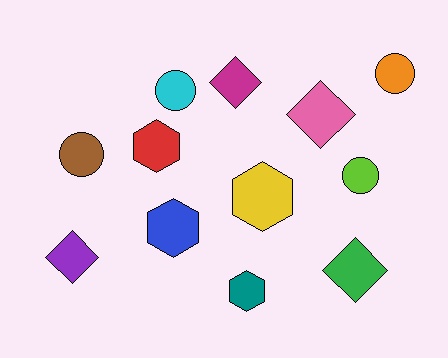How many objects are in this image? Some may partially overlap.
There are 12 objects.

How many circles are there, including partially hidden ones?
There are 4 circles.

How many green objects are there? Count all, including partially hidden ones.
There is 1 green object.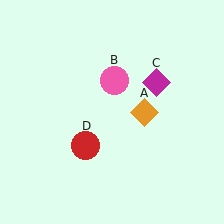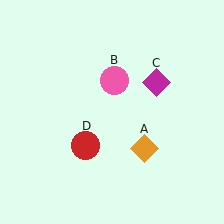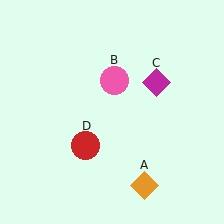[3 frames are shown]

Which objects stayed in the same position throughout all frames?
Pink circle (object B) and magenta diamond (object C) and red circle (object D) remained stationary.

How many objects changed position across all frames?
1 object changed position: orange diamond (object A).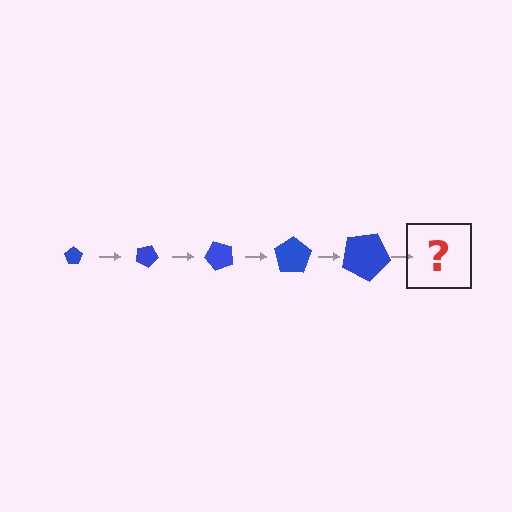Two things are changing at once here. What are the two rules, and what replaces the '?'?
The two rules are that the pentagon grows larger each step and it rotates 25 degrees each step. The '?' should be a pentagon, larger than the previous one and rotated 125 degrees from the start.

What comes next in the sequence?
The next element should be a pentagon, larger than the previous one and rotated 125 degrees from the start.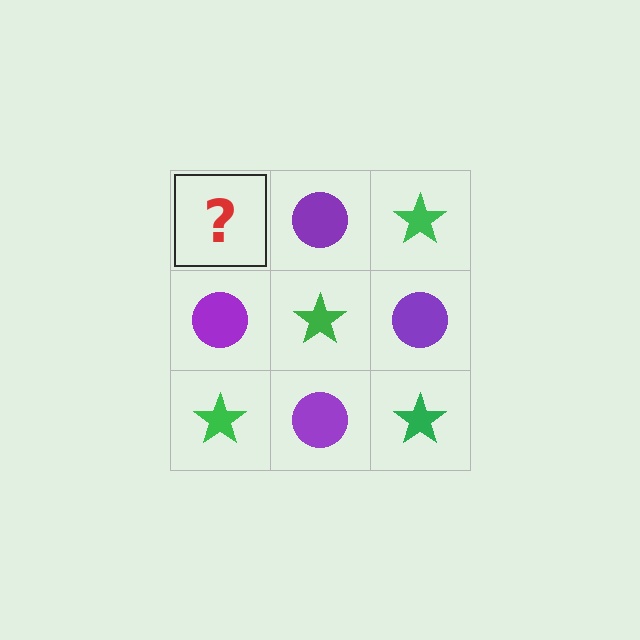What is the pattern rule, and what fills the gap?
The rule is that it alternates green star and purple circle in a checkerboard pattern. The gap should be filled with a green star.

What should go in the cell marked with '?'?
The missing cell should contain a green star.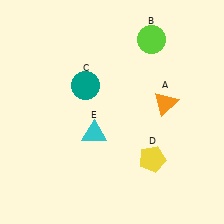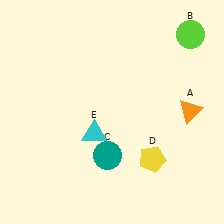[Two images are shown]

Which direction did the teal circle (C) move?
The teal circle (C) moved down.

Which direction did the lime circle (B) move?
The lime circle (B) moved right.